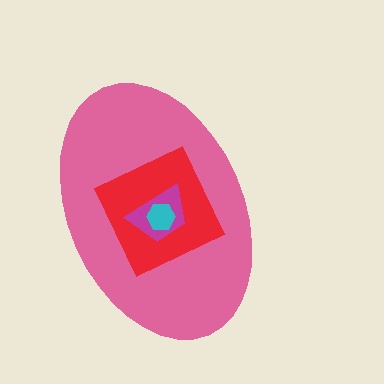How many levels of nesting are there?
4.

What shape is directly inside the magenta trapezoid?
The cyan hexagon.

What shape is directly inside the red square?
The magenta trapezoid.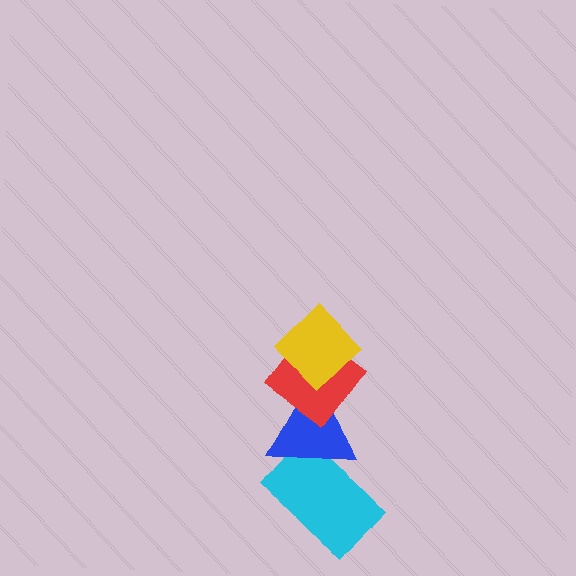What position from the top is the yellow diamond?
The yellow diamond is 1st from the top.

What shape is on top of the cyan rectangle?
The blue triangle is on top of the cyan rectangle.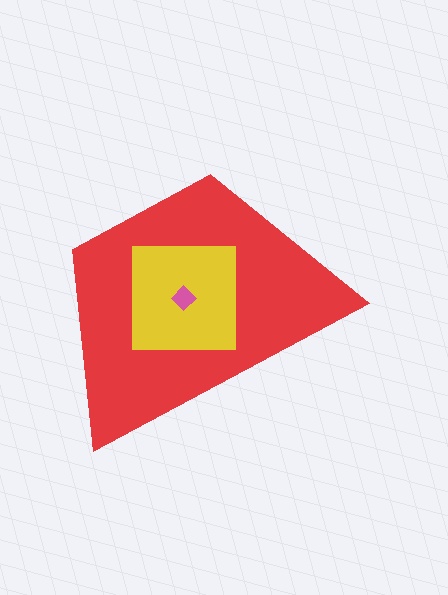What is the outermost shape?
The red trapezoid.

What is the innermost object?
The pink diamond.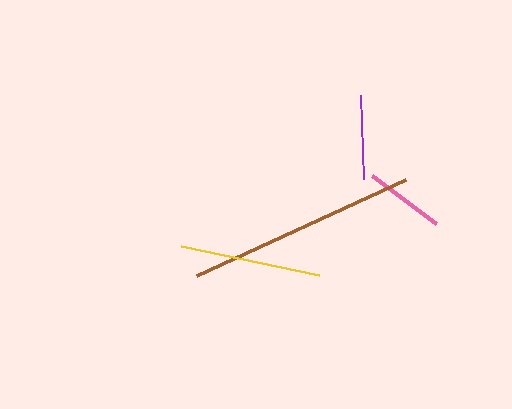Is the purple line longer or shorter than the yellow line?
The yellow line is longer than the purple line.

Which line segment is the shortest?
The pink line is the shortest at approximately 79 pixels.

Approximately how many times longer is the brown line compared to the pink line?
The brown line is approximately 2.9 times the length of the pink line.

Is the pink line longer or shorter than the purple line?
The purple line is longer than the pink line.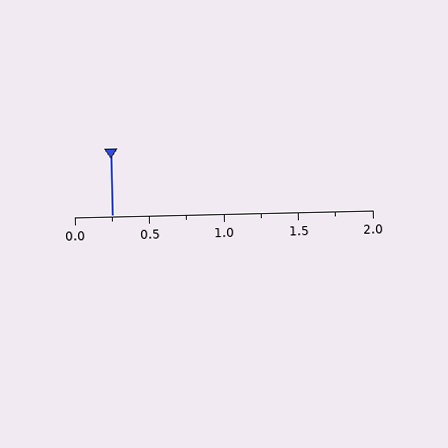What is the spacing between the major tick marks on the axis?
The major ticks are spaced 0.5 apart.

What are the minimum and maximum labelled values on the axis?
The axis runs from 0.0 to 2.0.